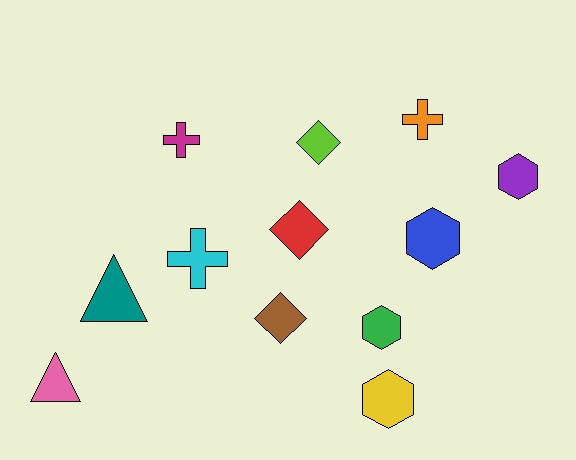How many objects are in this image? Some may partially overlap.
There are 12 objects.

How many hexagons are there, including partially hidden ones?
There are 4 hexagons.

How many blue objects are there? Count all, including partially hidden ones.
There is 1 blue object.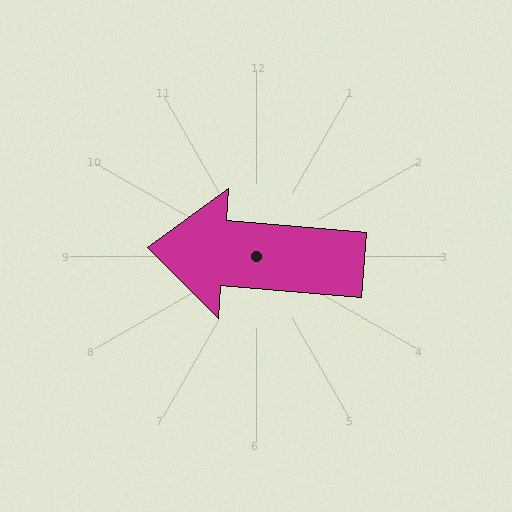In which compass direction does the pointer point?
West.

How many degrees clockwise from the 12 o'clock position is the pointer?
Approximately 275 degrees.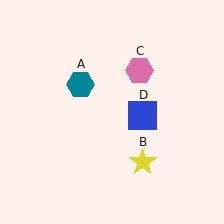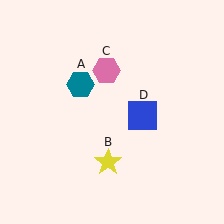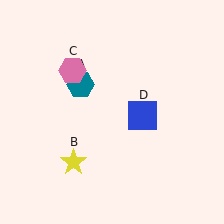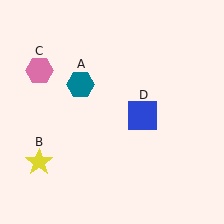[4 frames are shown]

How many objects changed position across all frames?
2 objects changed position: yellow star (object B), pink hexagon (object C).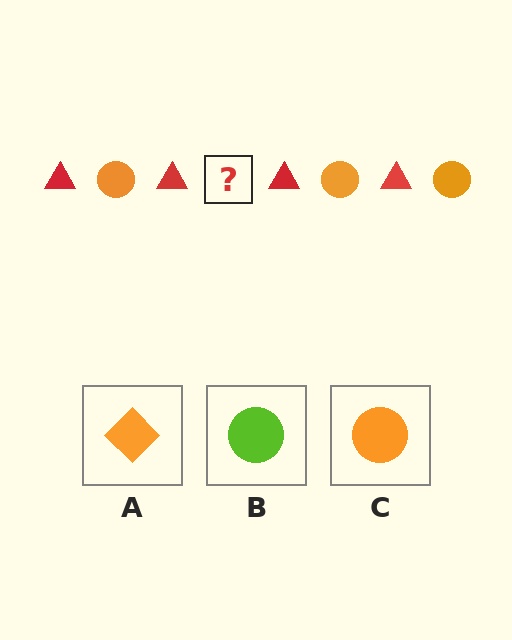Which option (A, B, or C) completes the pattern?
C.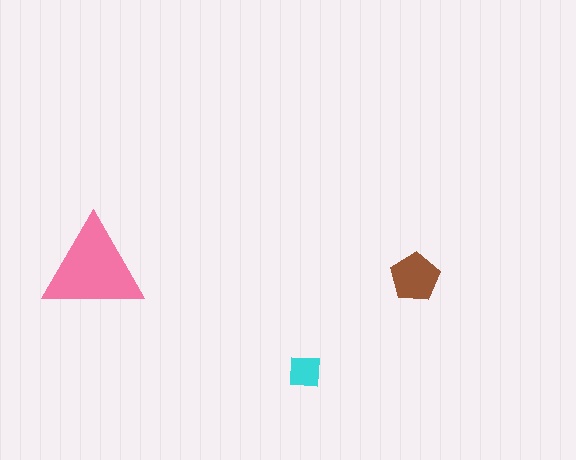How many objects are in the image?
There are 3 objects in the image.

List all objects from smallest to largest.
The cyan square, the brown pentagon, the pink triangle.